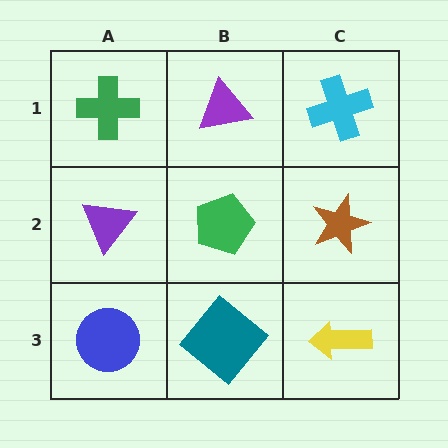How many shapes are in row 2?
3 shapes.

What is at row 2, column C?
A brown star.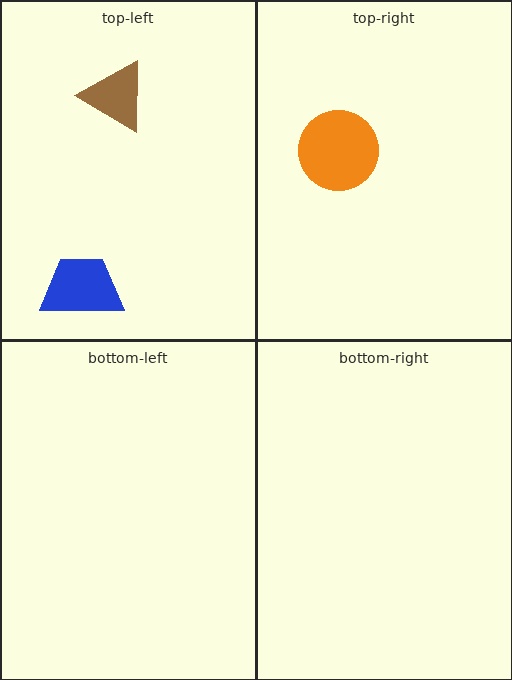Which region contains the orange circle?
The top-right region.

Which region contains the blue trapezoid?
The top-left region.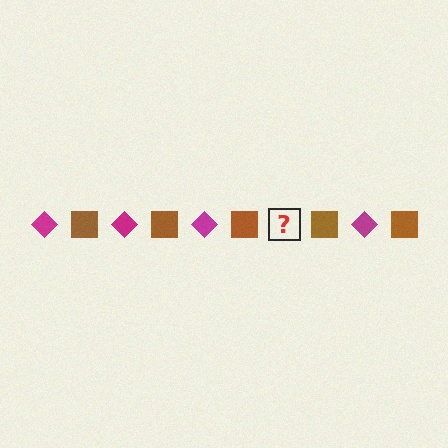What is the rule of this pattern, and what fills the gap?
The rule is that the pattern alternates between magenta diamond and brown square. The gap should be filled with a magenta diamond.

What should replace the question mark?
The question mark should be replaced with a magenta diamond.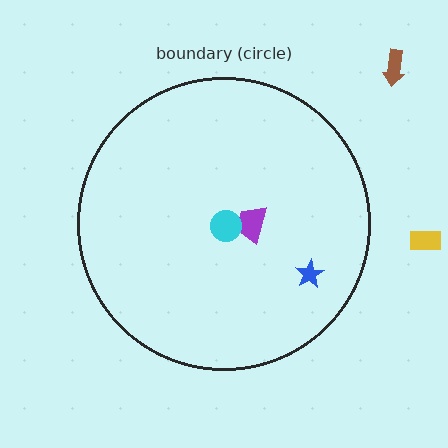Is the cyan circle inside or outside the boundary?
Inside.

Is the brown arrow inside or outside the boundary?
Outside.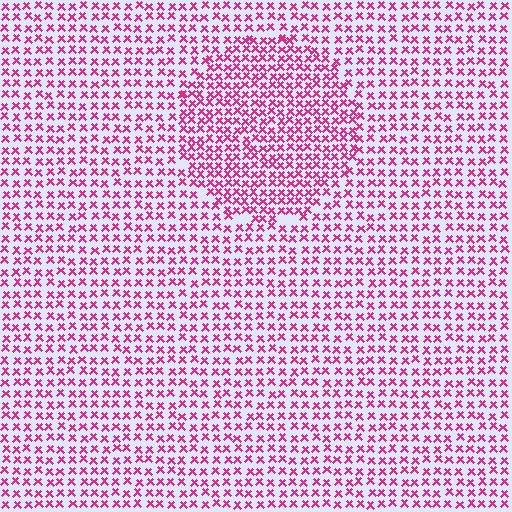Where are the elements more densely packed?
The elements are more densely packed inside the circle boundary.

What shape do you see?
I see a circle.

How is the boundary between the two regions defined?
The boundary is defined by a change in element density (approximately 1.5x ratio). All elements are the same color, size, and shape.